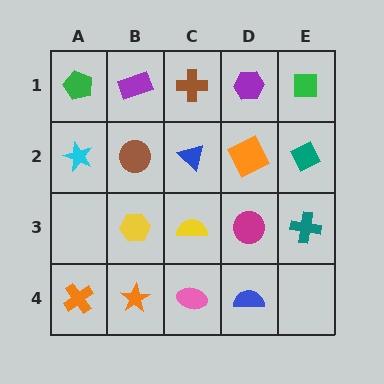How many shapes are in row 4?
4 shapes.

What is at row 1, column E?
A green square.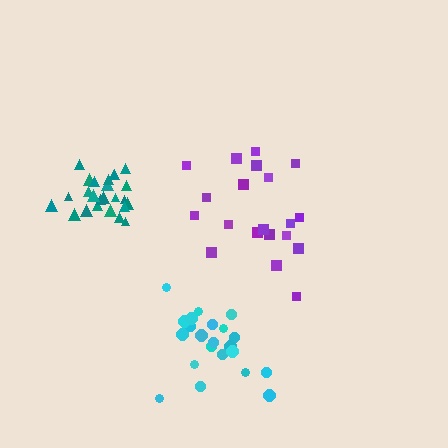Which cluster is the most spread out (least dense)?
Purple.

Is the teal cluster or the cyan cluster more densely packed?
Teal.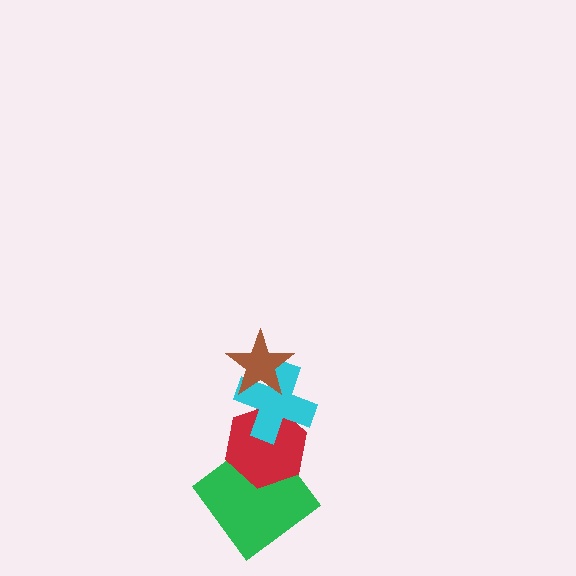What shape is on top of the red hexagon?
The cyan cross is on top of the red hexagon.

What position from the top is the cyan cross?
The cyan cross is 2nd from the top.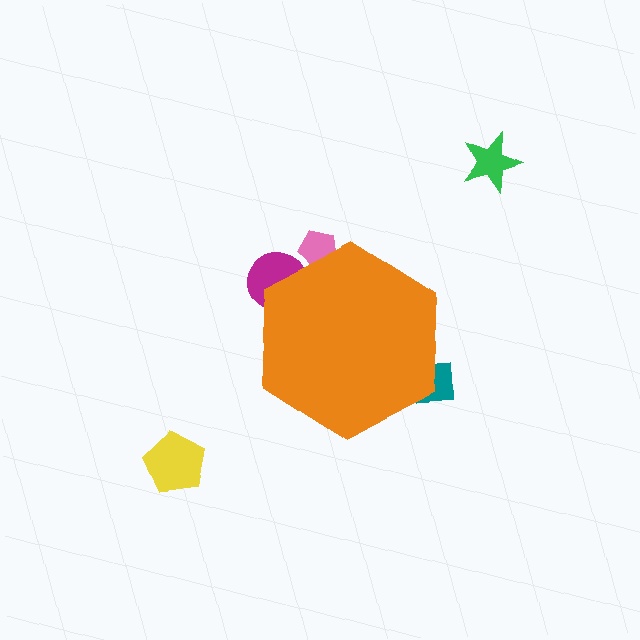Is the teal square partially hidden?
Yes, the teal square is partially hidden behind the orange hexagon.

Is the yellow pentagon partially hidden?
No, the yellow pentagon is fully visible.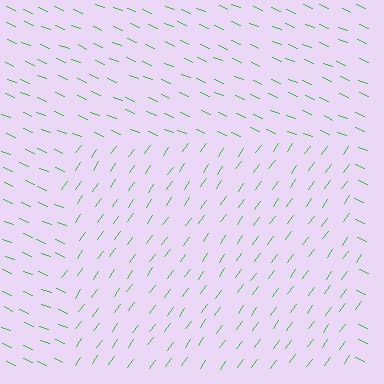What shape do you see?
I see a rectangle.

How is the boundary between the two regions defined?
The boundary is defined purely by a change in line orientation (approximately 77 degrees difference). All lines are the same color and thickness.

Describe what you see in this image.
The image is filled with small green line segments. A rectangle region in the image has lines oriented differently from the surrounding lines, creating a visible texture boundary.